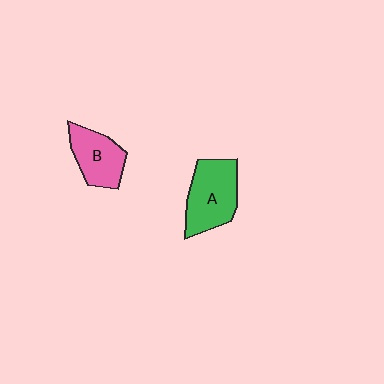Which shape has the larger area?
Shape A (green).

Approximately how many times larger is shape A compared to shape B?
Approximately 1.3 times.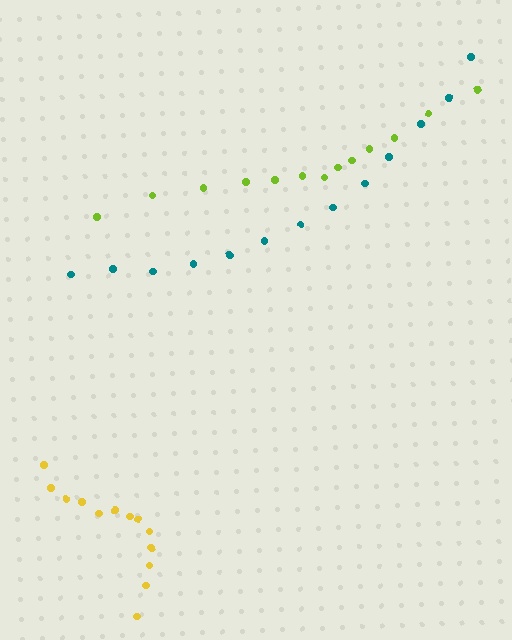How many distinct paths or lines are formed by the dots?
There are 3 distinct paths.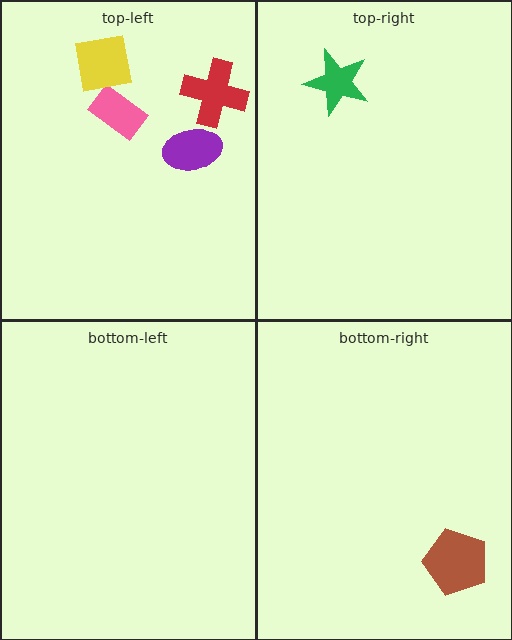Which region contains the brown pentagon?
The bottom-right region.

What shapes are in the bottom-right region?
The brown pentagon.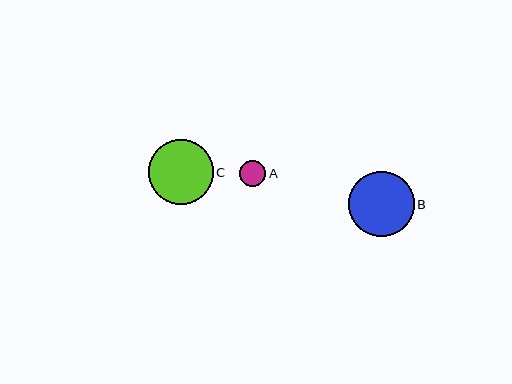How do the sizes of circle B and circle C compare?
Circle B and circle C are approximately the same size.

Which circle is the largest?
Circle B is the largest with a size of approximately 65 pixels.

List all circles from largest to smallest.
From largest to smallest: B, C, A.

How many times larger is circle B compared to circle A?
Circle B is approximately 2.5 times the size of circle A.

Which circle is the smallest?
Circle A is the smallest with a size of approximately 26 pixels.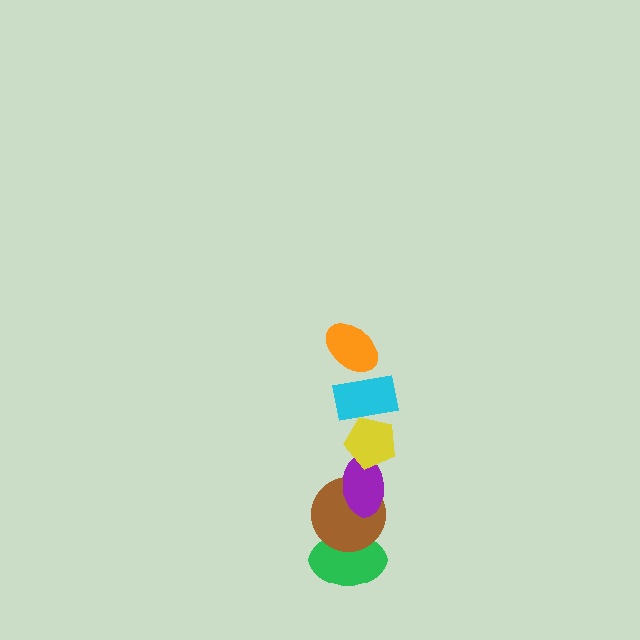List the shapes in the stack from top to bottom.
From top to bottom: the orange ellipse, the cyan rectangle, the yellow pentagon, the purple ellipse, the brown circle, the green ellipse.